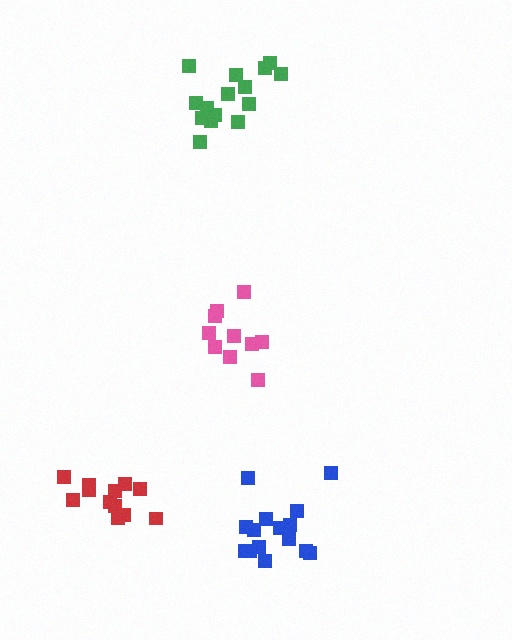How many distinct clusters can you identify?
There are 4 distinct clusters.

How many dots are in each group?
Group 1: 15 dots, Group 2: 15 dots, Group 3: 10 dots, Group 4: 12 dots (52 total).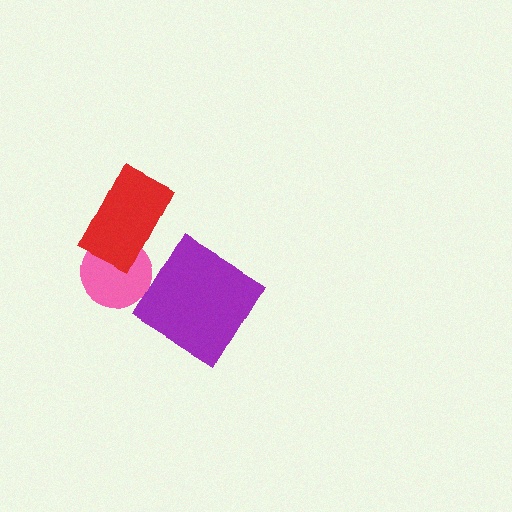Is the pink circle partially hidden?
Yes, it is partially covered by another shape.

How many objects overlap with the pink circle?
1 object overlaps with the pink circle.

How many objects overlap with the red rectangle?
1 object overlaps with the red rectangle.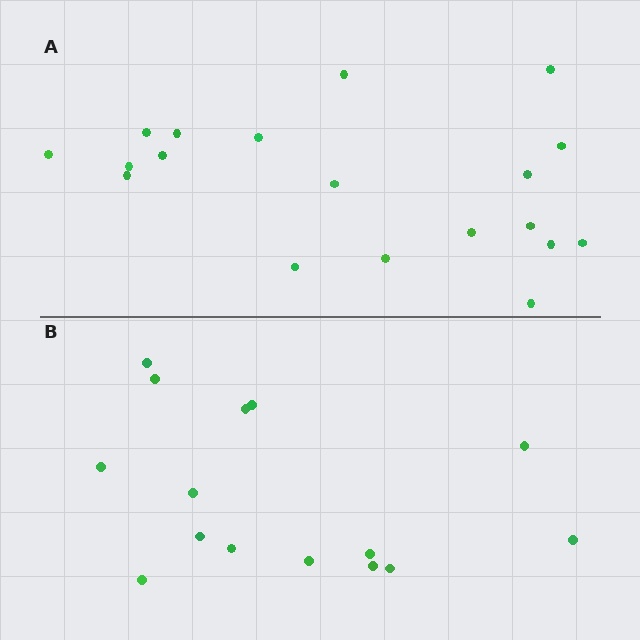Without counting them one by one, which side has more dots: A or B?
Region A (the top region) has more dots.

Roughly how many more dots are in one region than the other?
Region A has about 4 more dots than region B.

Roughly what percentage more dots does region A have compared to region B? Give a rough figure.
About 25% more.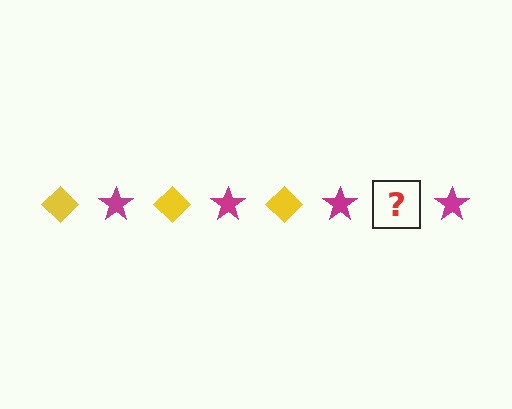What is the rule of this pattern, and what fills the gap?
The rule is that the pattern alternates between yellow diamond and magenta star. The gap should be filled with a yellow diamond.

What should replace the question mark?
The question mark should be replaced with a yellow diamond.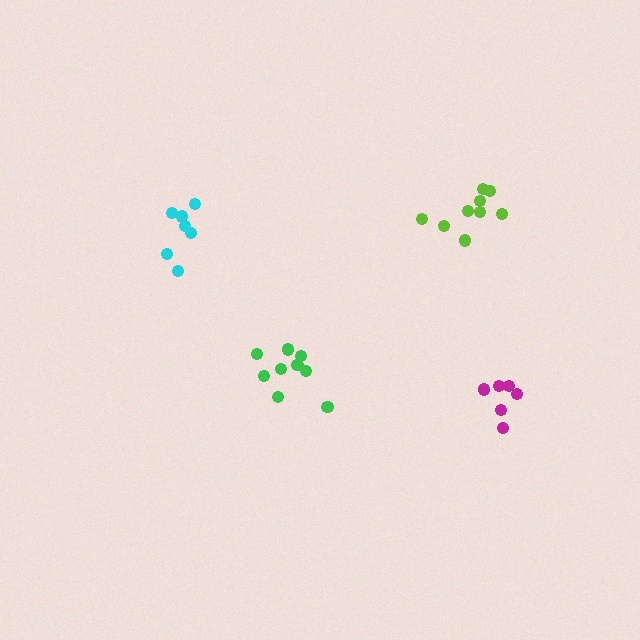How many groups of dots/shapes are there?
There are 4 groups.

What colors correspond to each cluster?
The clusters are colored: lime, green, cyan, magenta.